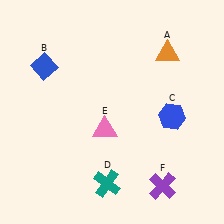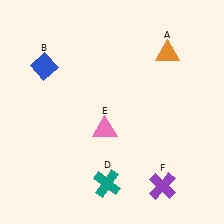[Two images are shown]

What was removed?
The blue hexagon (C) was removed in Image 2.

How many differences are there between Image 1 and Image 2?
There is 1 difference between the two images.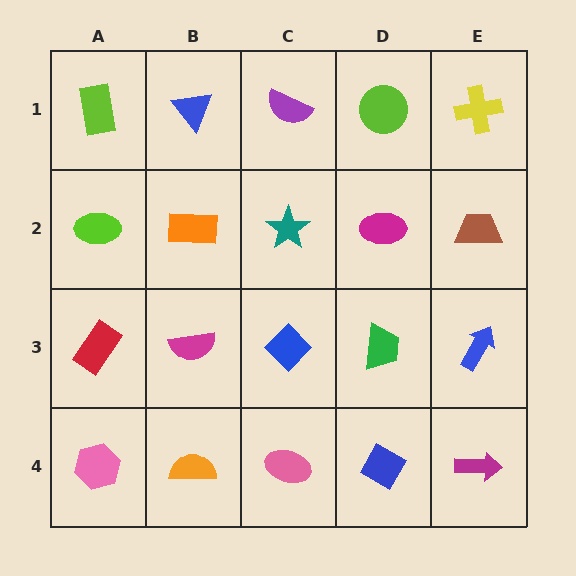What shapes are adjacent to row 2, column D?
A lime circle (row 1, column D), a green trapezoid (row 3, column D), a teal star (row 2, column C), a brown trapezoid (row 2, column E).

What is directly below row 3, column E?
A magenta arrow.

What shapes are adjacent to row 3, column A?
A lime ellipse (row 2, column A), a pink hexagon (row 4, column A), a magenta semicircle (row 3, column B).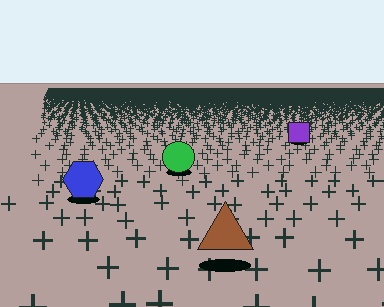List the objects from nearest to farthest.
From nearest to farthest: the brown triangle, the blue hexagon, the green circle, the purple square.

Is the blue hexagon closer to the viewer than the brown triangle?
No. The brown triangle is closer — you can tell from the texture gradient: the ground texture is coarser near it.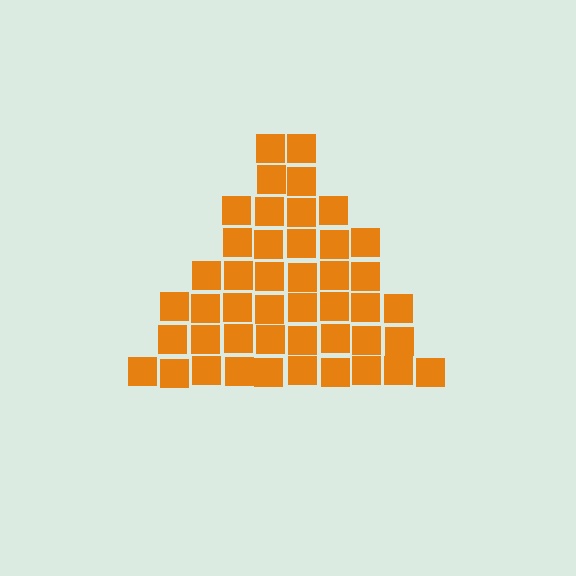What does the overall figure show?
The overall figure shows a triangle.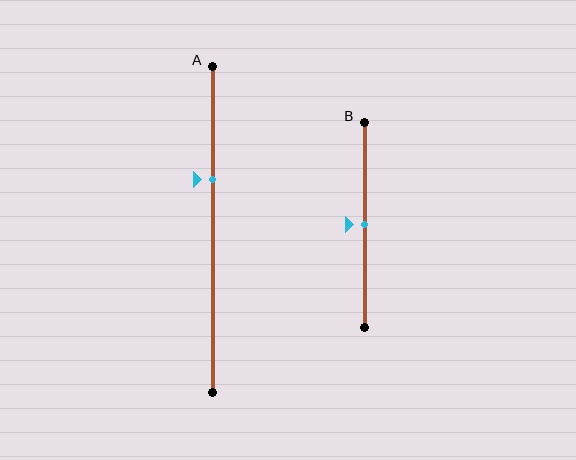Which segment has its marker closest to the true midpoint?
Segment B has its marker closest to the true midpoint.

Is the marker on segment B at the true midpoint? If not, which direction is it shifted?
Yes, the marker on segment B is at the true midpoint.